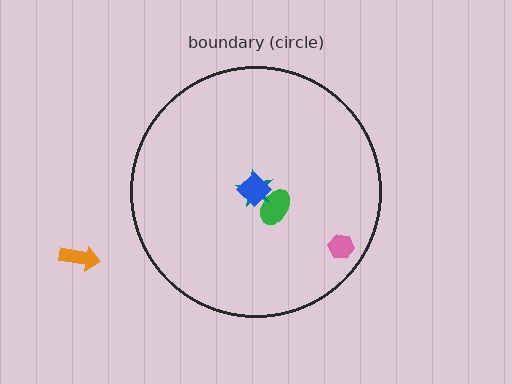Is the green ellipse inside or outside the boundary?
Inside.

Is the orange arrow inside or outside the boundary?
Outside.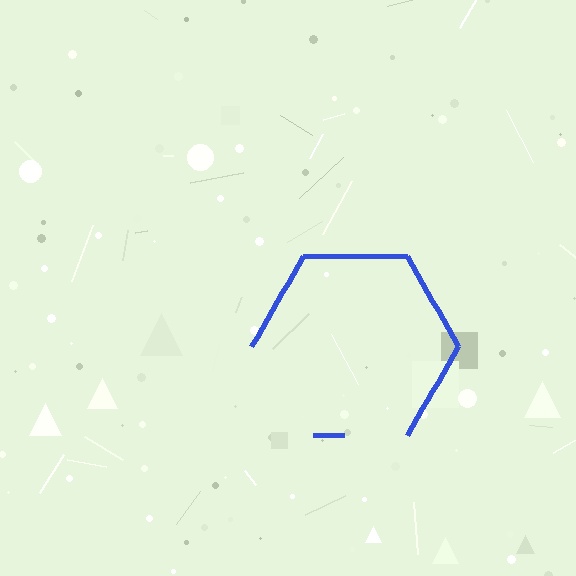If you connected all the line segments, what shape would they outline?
They would outline a hexagon.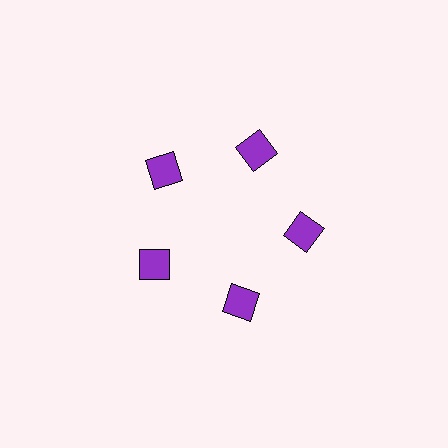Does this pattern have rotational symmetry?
Yes, this pattern has 5-fold rotational symmetry. It looks the same after rotating 72 degrees around the center.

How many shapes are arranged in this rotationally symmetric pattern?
There are 5 shapes, arranged in 5 groups of 1.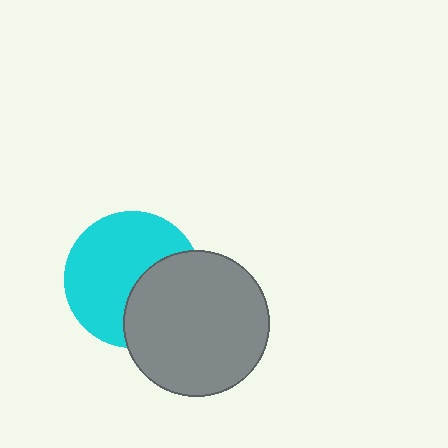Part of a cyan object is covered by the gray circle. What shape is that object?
It is a circle.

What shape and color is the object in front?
The object in front is a gray circle.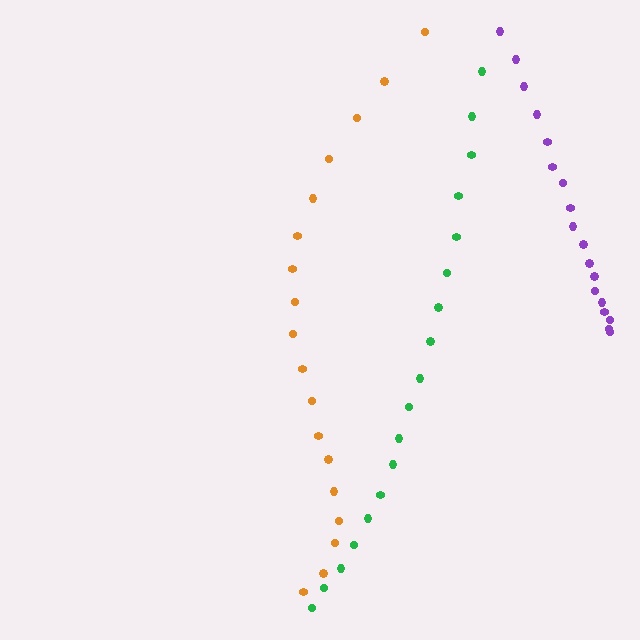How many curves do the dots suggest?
There are 3 distinct paths.